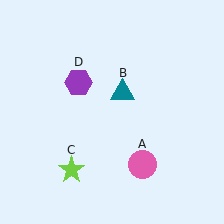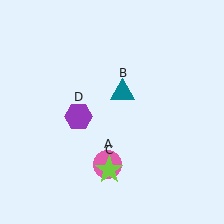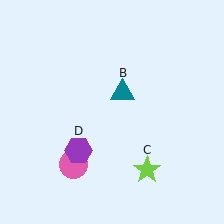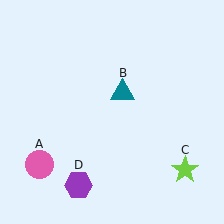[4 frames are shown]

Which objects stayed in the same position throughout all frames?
Teal triangle (object B) remained stationary.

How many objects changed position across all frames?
3 objects changed position: pink circle (object A), lime star (object C), purple hexagon (object D).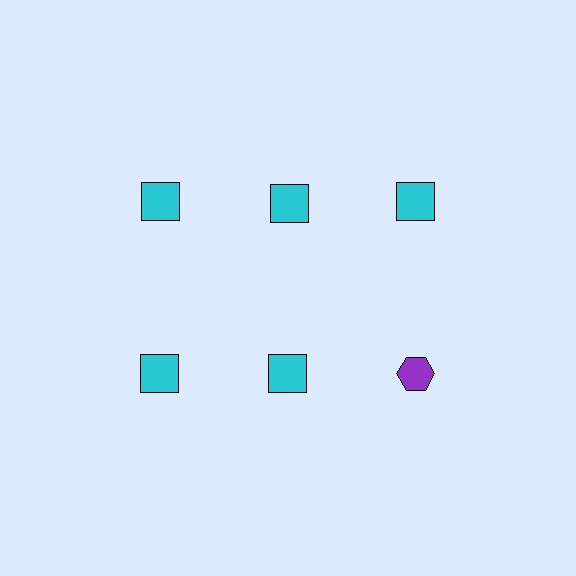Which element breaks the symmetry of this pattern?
The purple hexagon in the second row, center column breaks the symmetry. All other shapes are cyan squares.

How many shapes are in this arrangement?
There are 6 shapes arranged in a grid pattern.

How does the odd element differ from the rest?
It differs in both color (purple instead of cyan) and shape (hexagon instead of square).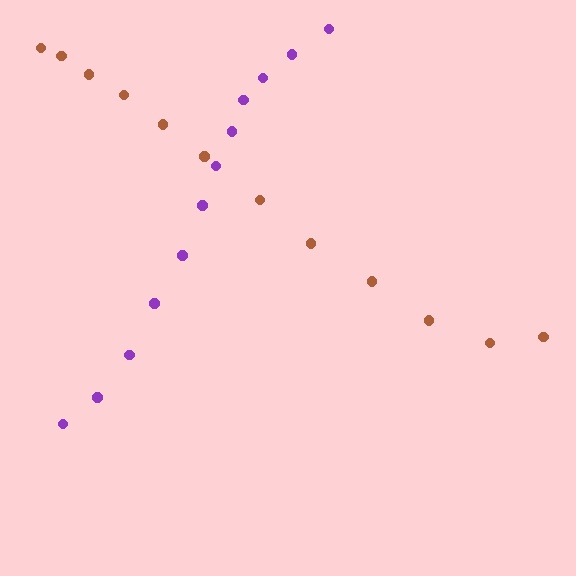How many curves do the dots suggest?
There are 2 distinct paths.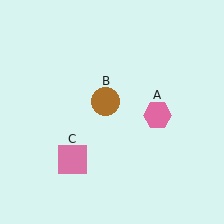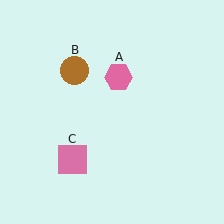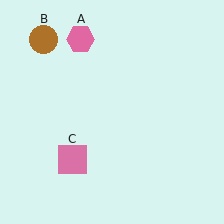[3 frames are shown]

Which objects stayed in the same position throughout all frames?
Pink square (object C) remained stationary.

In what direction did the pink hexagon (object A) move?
The pink hexagon (object A) moved up and to the left.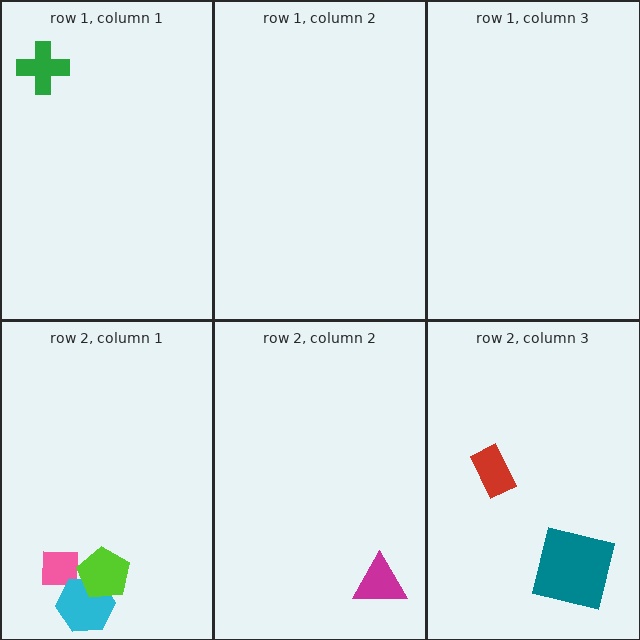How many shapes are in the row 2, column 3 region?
2.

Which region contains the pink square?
The row 2, column 1 region.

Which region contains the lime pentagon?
The row 2, column 1 region.